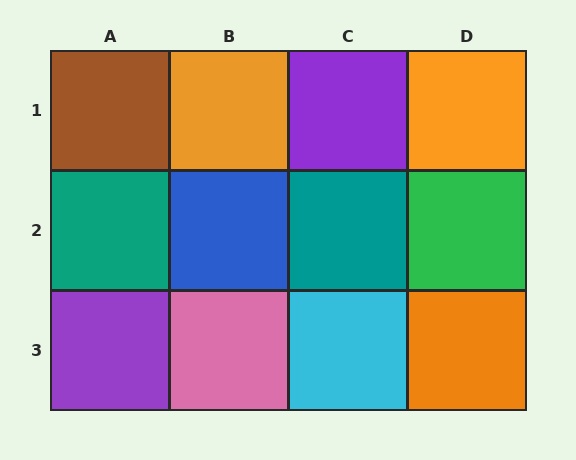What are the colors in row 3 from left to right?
Purple, pink, cyan, orange.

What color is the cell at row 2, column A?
Teal.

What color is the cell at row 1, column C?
Purple.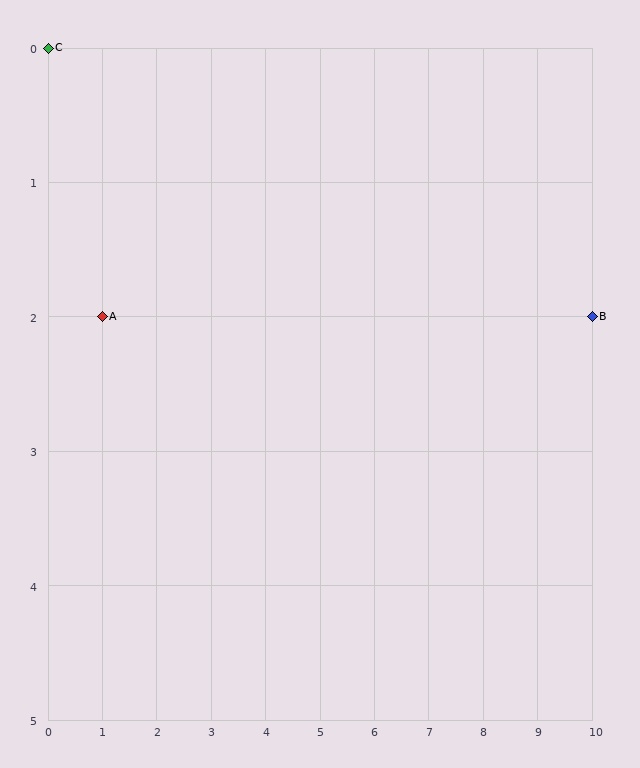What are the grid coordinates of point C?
Point C is at grid coordinates (0, 0).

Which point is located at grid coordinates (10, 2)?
Point B is at (10, 2).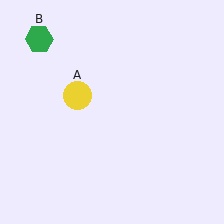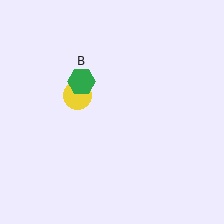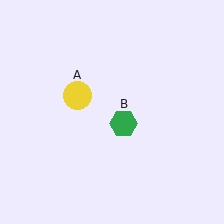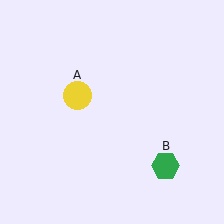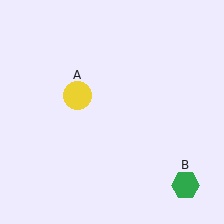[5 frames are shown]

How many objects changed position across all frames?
1 object changed position: green hexagon (object B).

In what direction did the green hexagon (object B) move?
The green hexagon (object B) moved down and to the right.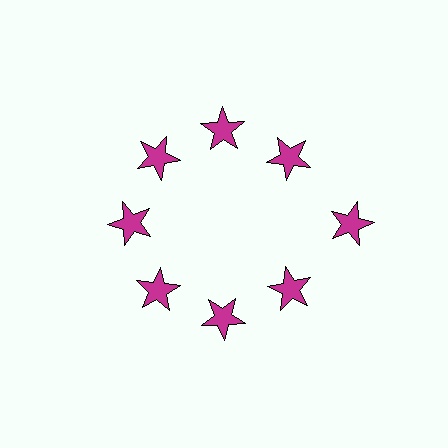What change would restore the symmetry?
The symmetry would be restored by moving it inward, back onto the ring so that all 8 stars sit at equal angles and equal distance from the center.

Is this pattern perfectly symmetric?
No. The 8 magenta stars are arranged in a ring, but one element near the 3 o'clock position is pushed outward from the center, breaking the 8-fold rotational symmetry.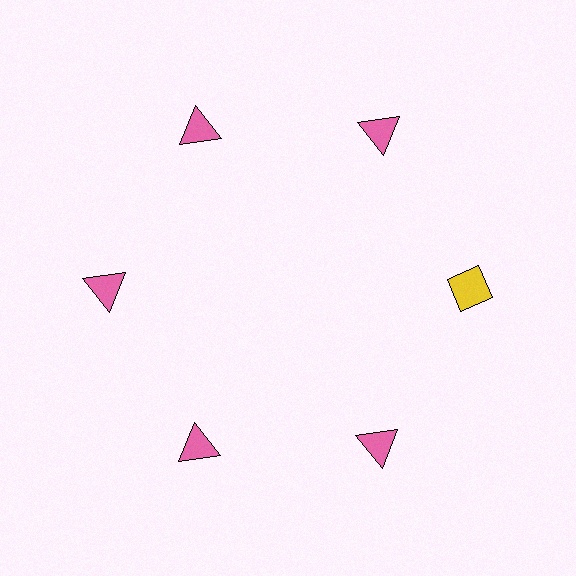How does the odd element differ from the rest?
It differs in both color (yellow instead of pink) and shape (diamond instead of triangle).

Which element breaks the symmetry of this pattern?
The yellow diamond at roughly the 3 o'clock position breaks the symmetry. All other shapes are pink triangles.